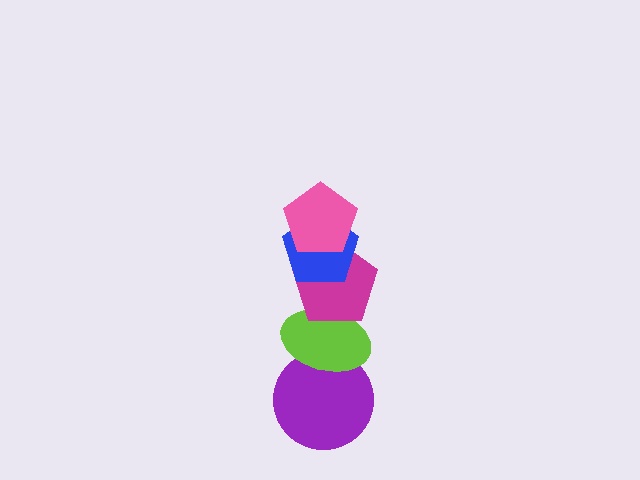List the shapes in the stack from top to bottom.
From top to bottom: the pink pentagon, the blue pentagon, the magenta pentagon, the lime ellipse, the purple circle.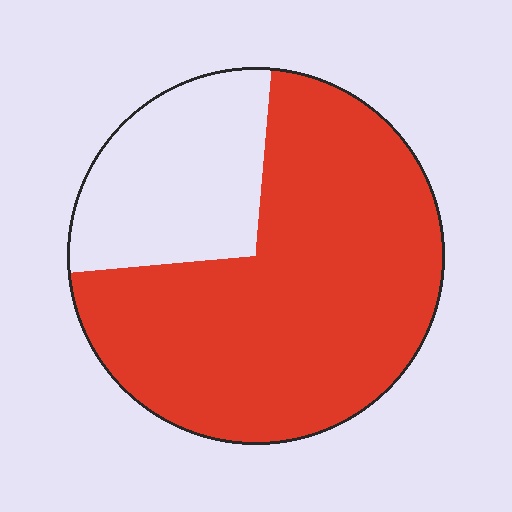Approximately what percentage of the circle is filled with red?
Approximately 70%.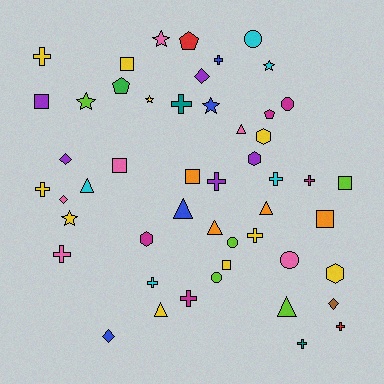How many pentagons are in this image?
There are 3 pentagons.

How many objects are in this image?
There are 50 objects.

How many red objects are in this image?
There are 2 red objects.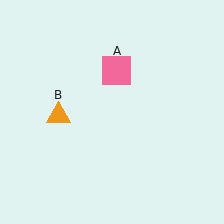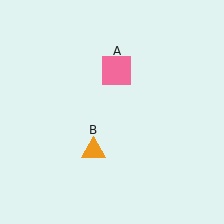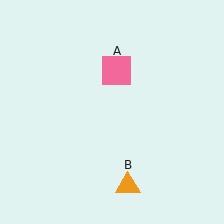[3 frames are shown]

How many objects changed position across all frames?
1 object changed position: orange triangle (object B).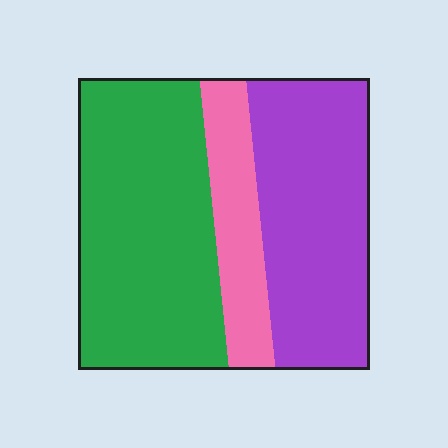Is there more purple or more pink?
Purple.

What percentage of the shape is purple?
Purple takes up about three eighths (3/8) of the shape.